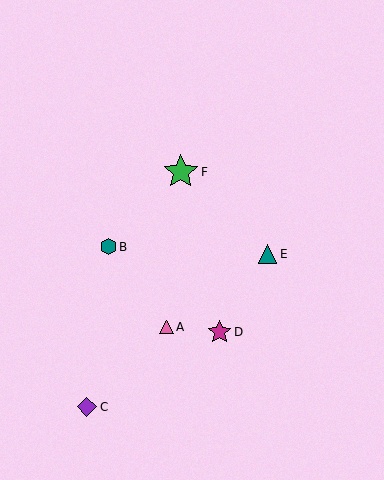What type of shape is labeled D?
Shape D is a magenta star.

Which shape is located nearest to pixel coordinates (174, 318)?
The pink triangle (labeled A) at (167, 327) is nearest to that location.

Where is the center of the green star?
The center of the green star is at (181, 172).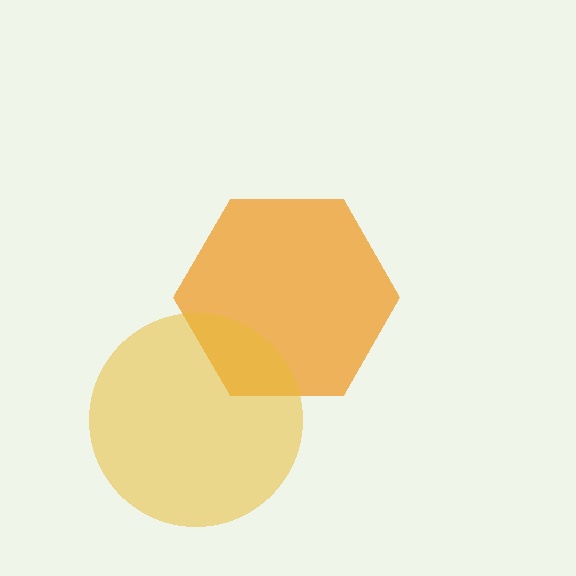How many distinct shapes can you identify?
There are 2 distinct shapes: an orange hexagon, a yellow circle.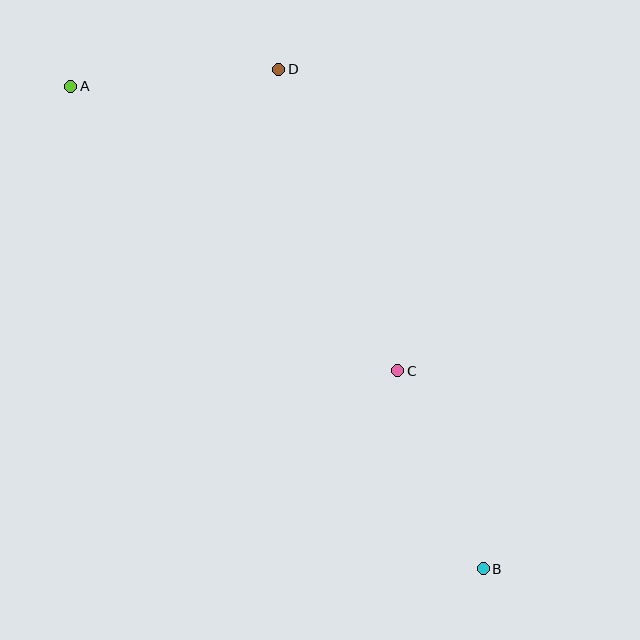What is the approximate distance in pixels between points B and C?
The distance between B and C is approximately 216 pixels.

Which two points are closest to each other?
Points A and D are closest to each other.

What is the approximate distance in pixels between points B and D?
The distance between B and D is approximately 540 pixels.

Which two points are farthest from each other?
Points A and B are farthest from each other.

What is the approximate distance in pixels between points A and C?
The distance between A and C is approximately 433 pixels.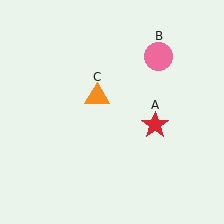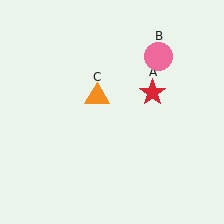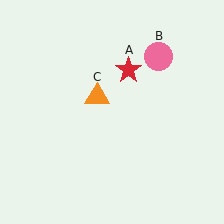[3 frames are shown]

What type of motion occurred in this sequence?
The red star (object A) rotated counterclockwise around the center of the scene.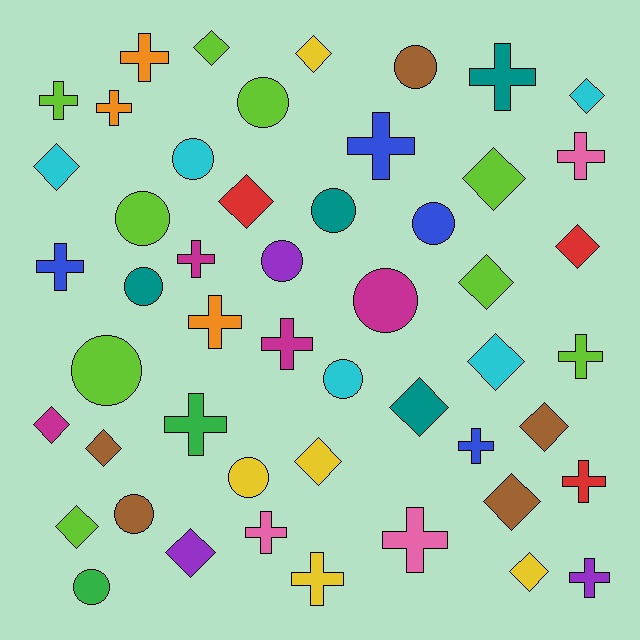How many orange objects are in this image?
There are 3 orange objects.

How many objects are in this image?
There are 50 objects.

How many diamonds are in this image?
There are 18 diamonds.